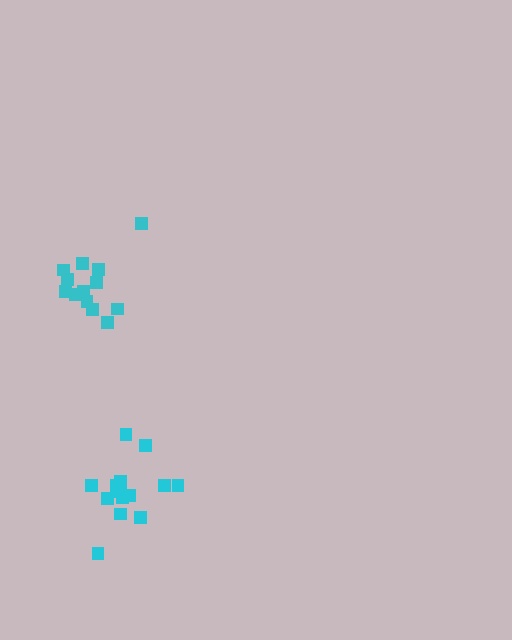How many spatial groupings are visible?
There are 2 spatial groupings.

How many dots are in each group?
Group 1: 14 dots, Group 2: 13 dots (27 total).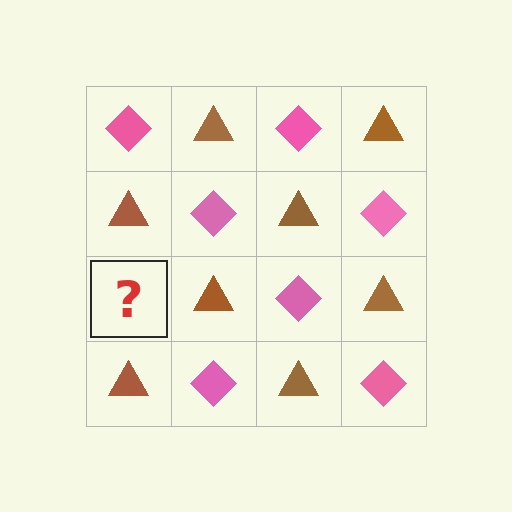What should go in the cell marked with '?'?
The missing cell should contain a pink diamond.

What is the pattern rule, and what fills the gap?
The rule is that it alternates pink diamond and brown triangle in a checkerboard pattern. The gap should be filled with a pink diamond.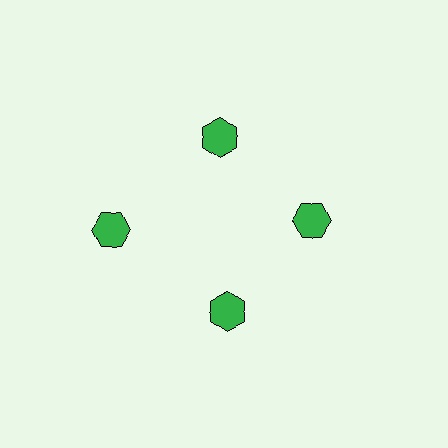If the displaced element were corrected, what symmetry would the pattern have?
It would have 4-fold rotational symmetry — the pattern would map onto itself every 90 degrees.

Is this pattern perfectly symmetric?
No. The 4 green hexagons are arranged in a ring, but one element near the 9 o'clock position is pushed outward from the center, breaking the 4-fold rotational symmetry.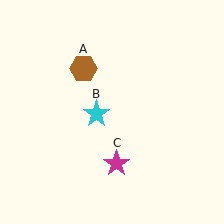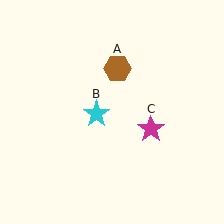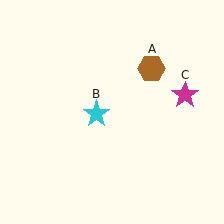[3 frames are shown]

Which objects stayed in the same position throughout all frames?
Cyan star (object B) remained stationary.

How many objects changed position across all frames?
2 objects changed position: brown hexagon (object A), magenta star (object C).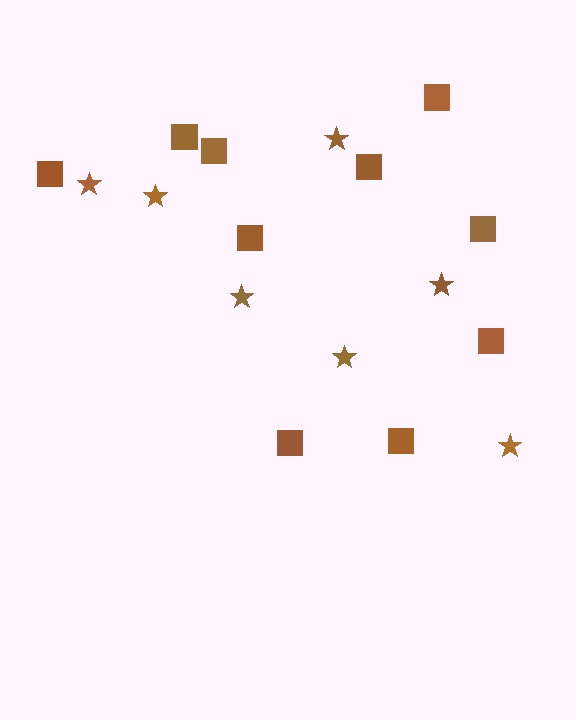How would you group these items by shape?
There are 2 groups: one group of squares (10) and one group of stars (7).